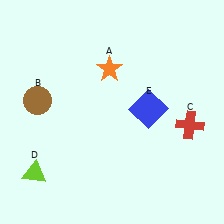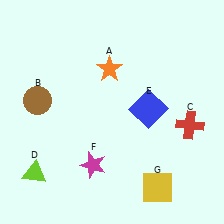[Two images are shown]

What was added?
A magenta star (F), a yellow square (G) were added in Image 2.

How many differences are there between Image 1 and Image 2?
There are 2 differences between the two images.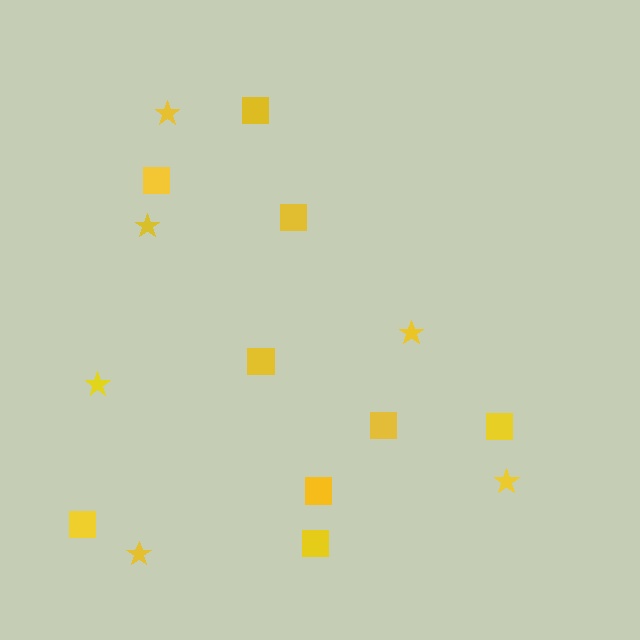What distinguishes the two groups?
There are 2 groups: one group of squares (9) and one group of stars (6).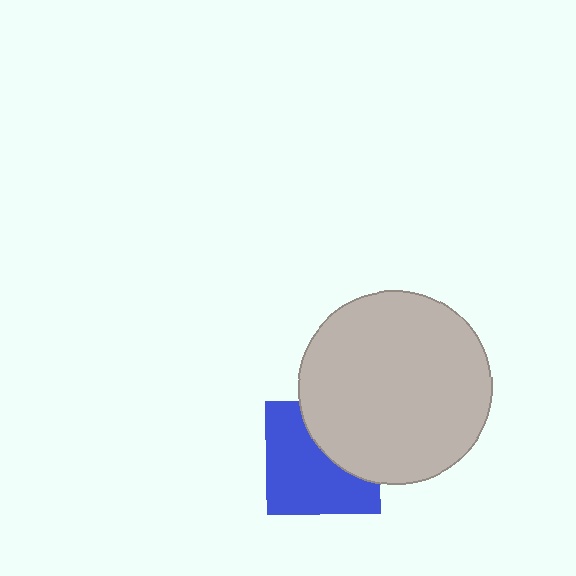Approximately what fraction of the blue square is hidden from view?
Roughly 38% of the blue square is hidden behind the light gray circle.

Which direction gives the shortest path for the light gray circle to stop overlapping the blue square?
Moving toward the upper-right gives the shortest separation.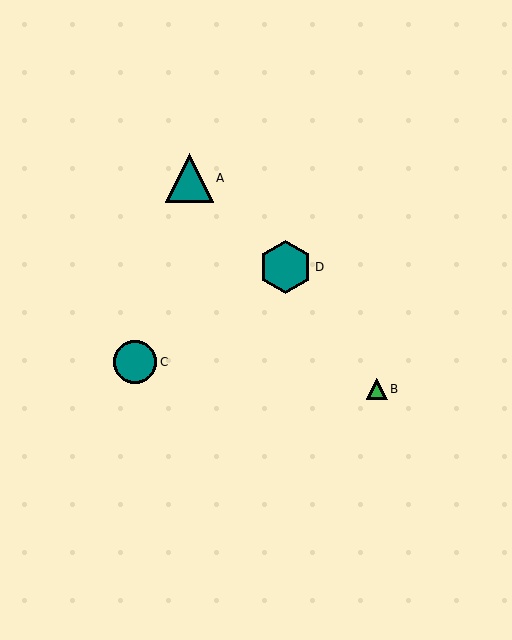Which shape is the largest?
The teal hexagon (labeled D) is the largest.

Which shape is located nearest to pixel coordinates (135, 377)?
The teal circle (labeled C) at (135, 362) is nearest to that location.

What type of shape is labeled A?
Shape A is a teal triangle.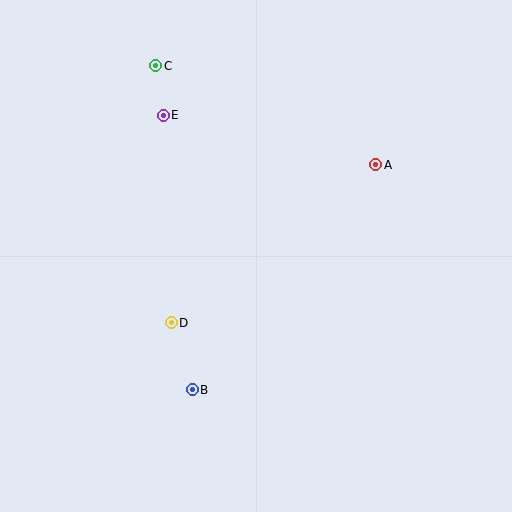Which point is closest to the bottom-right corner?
Point B is closest to the bottom-right corner.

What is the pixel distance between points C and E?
The distance between C and E is 50 pixels.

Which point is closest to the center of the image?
Point D at (171, 323) is closest to the center.